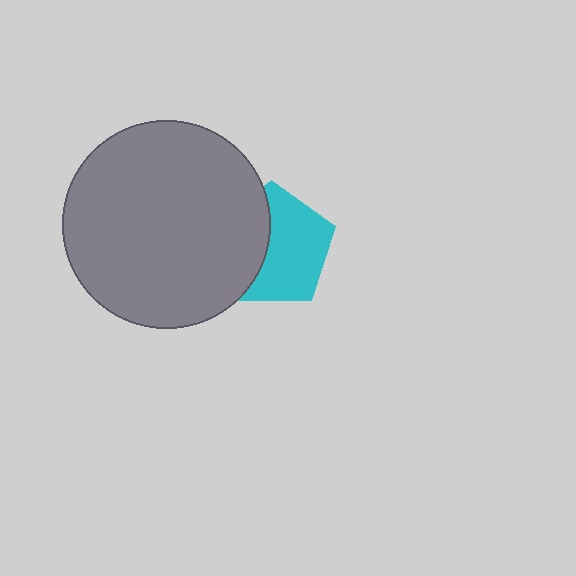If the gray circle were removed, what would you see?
You would see the complete cyan pentagon.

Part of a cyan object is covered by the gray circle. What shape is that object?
It is a pentagon.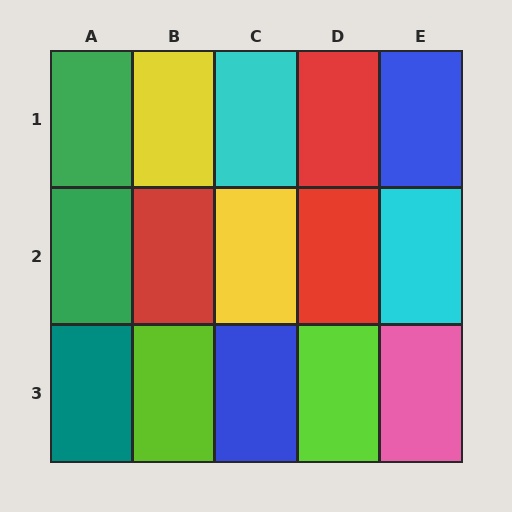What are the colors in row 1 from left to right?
Green, yellow, cyan, red, blue.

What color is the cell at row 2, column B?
Red.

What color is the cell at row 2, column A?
Green.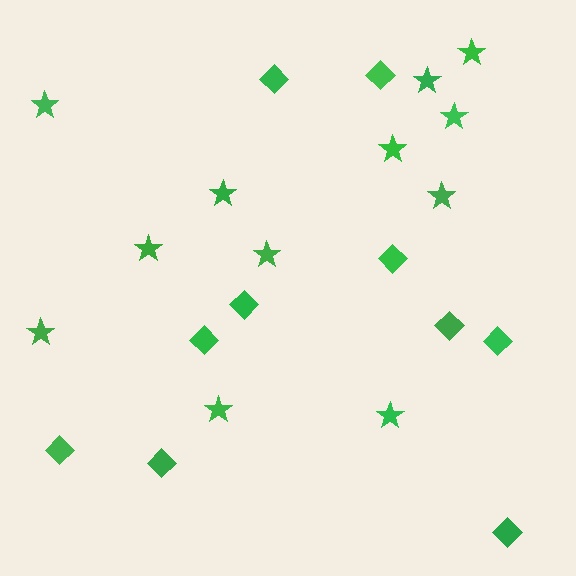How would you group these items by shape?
There are 2 groups: one group of stars (12) and one group of diamonds (10).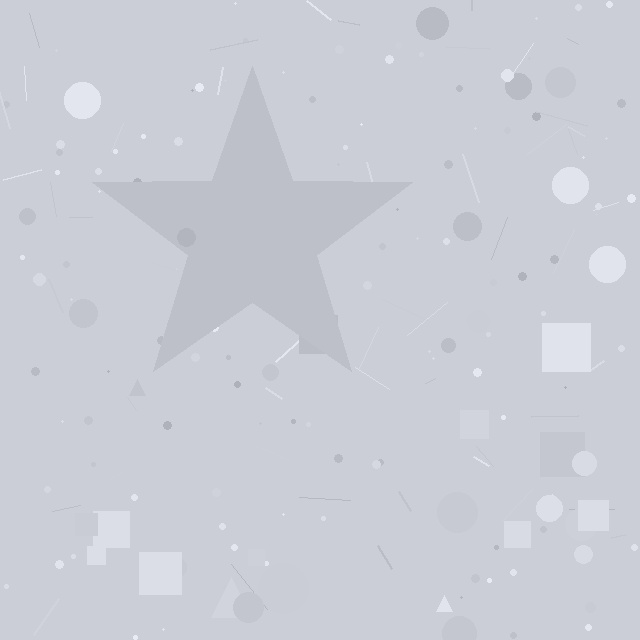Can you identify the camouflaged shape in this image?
The camouflaged shape is a star.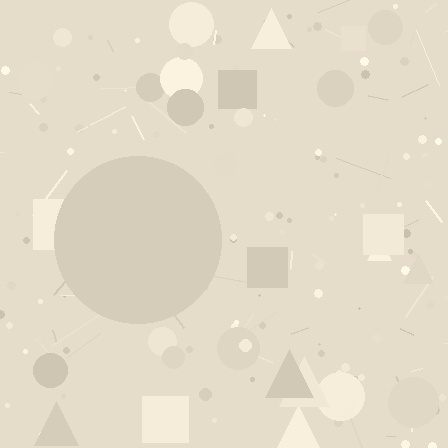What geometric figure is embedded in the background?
A circle is embedded in the background.